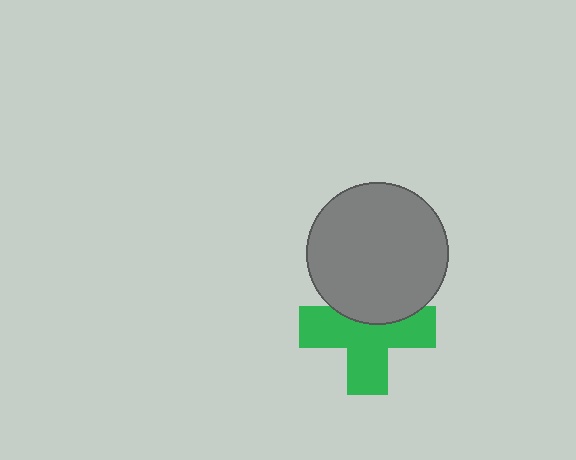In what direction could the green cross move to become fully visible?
The green cross could move down. That would shift it out from behind the gray circle entirely.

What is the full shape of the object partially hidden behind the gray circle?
The partially hidden object is a green cross.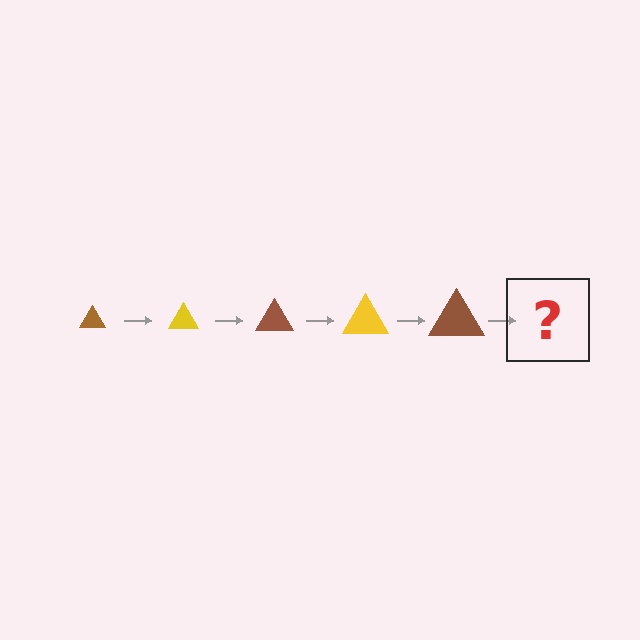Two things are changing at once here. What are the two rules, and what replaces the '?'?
The two rules are that the triangle grows larger each step and the color cycles through brown and yellow. The '?' should be a yellow triangle, larger than the previous one.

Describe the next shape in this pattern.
It should be a yellow triangle, larger than the previous one.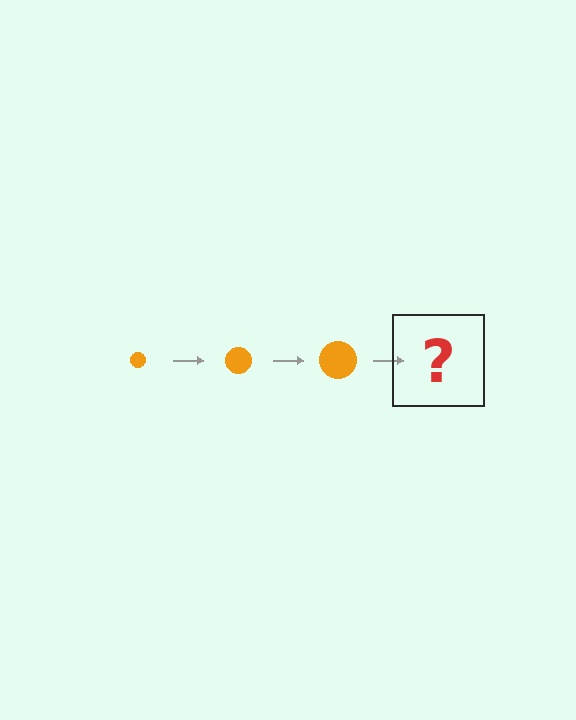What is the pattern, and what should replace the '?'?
The pattern is that the circle gets progressively larger each step. The '?' should be an orange circle, larger than the previous one.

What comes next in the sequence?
The next element should be an orange circle, larger than the previous one.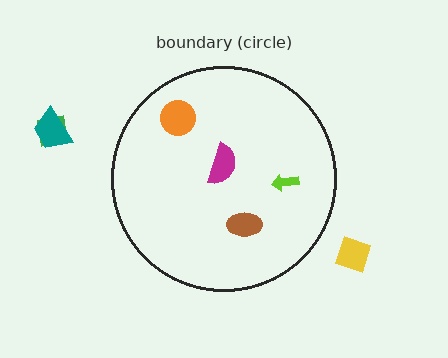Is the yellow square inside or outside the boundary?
Outside.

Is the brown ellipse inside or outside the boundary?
Inside.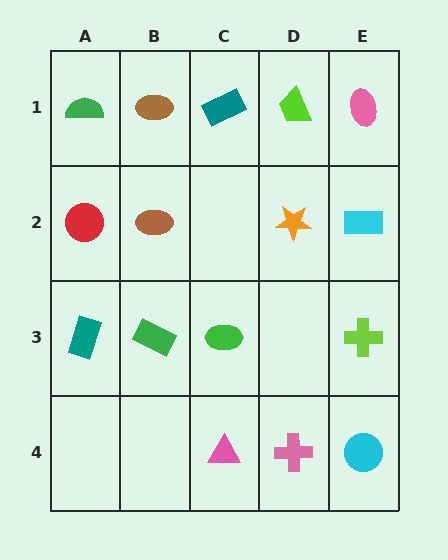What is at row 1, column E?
A pink ellipse.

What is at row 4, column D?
A pink cross.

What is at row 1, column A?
A green semicircle.